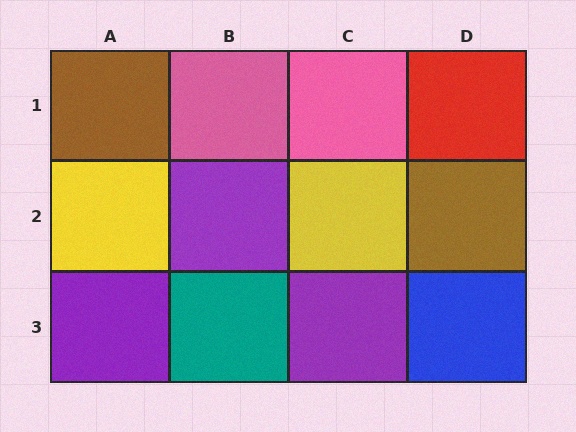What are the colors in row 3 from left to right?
Purple, teal, purple, blue.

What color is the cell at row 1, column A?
Brown.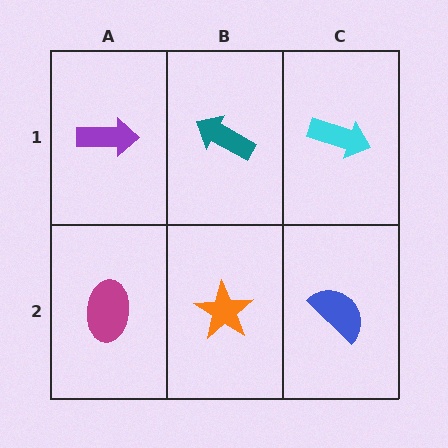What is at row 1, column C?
A cyan arrow.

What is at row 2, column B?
An orange star.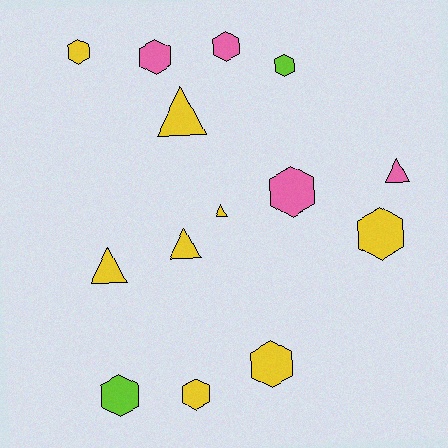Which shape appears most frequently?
Hexagon, with 9 objects.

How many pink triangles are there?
There is 1 pink triangle.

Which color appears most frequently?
Yellow, with 8 objects.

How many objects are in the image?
There are 14 objects.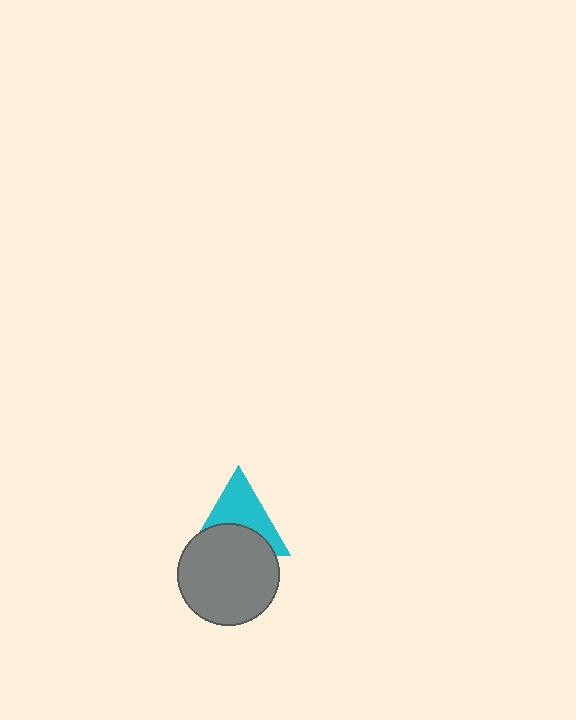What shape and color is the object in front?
The object in front is a gray circle.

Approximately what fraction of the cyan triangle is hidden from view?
Roughly 45% of the cyan triangle is hidden behind the gray circle.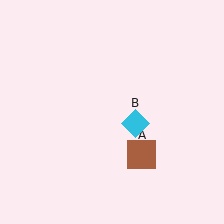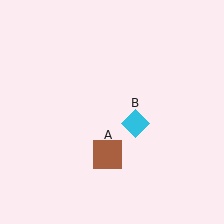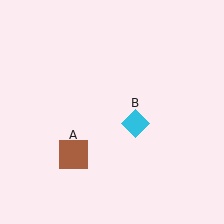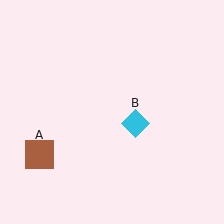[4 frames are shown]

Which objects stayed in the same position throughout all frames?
Cyan diamond (object B) remained stationary.